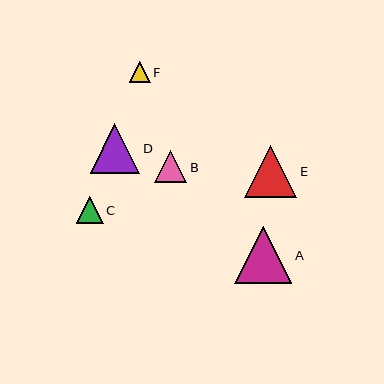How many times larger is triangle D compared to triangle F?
Triangle D is approximately 2.3 times the size of triangle F.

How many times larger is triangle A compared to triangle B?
Triangle A is approximately 1.8 times the size of triangle B.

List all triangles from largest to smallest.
From largest to smallest: A, E, D, B, C, F.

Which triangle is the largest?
Triangle A is the largest with a size of approximately 57 pixels.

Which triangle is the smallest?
Triangle F is the smallest with a size of approximately 21 pixels.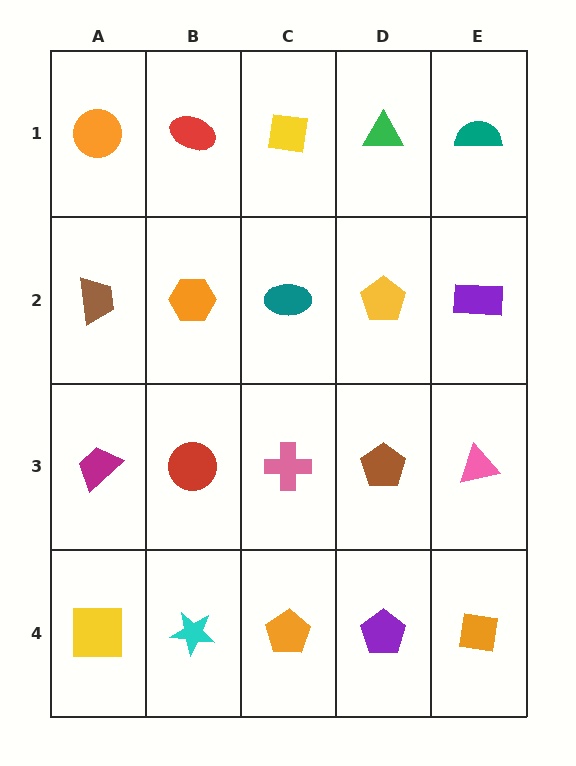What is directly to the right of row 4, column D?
An orange square.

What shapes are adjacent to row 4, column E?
A pink triangle (row 3, column E), a purple pentagon (row 4, column D).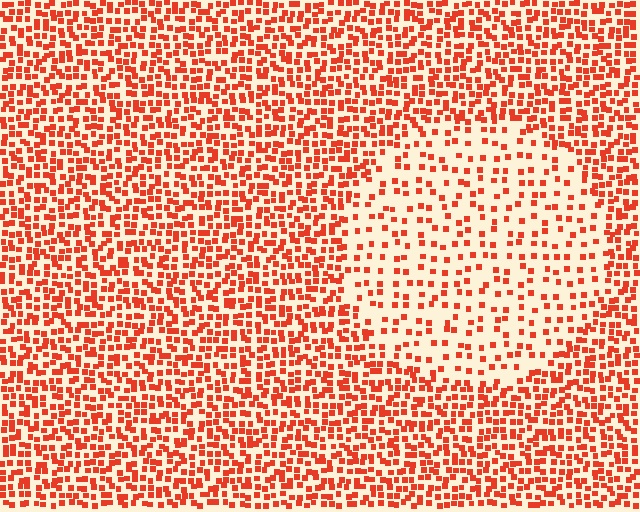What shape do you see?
I see a circle.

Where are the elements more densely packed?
The elements are more densely packed outside the circle boundary.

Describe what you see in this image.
The image contains small red elements arranged at two different densities. A circle-shaped region is visible where the elements are less densely packed than the surrounding area.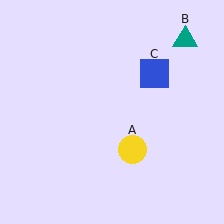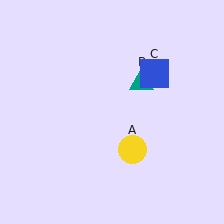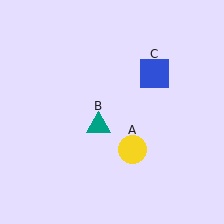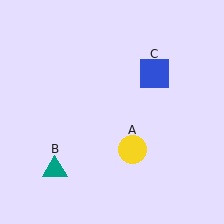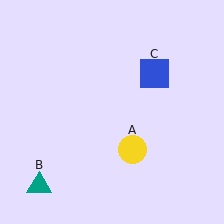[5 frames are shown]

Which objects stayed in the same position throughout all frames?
Yellow circle (object A) and blue square (object C) remained stationary.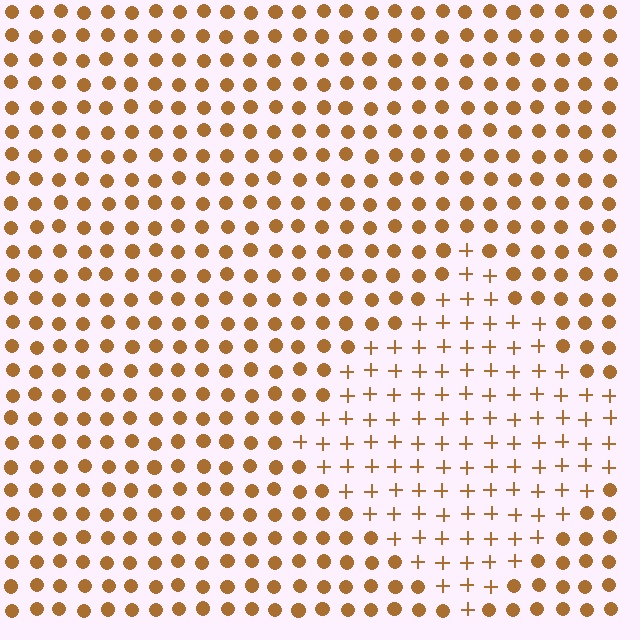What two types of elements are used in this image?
The image uses plus signs inside the diamond region and circles outside it.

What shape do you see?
I see a diamond.